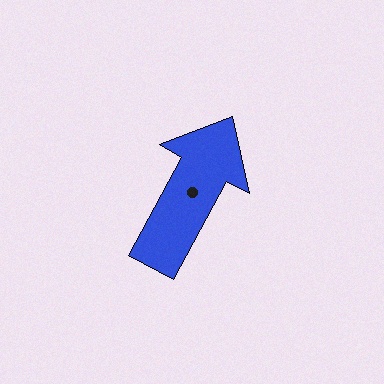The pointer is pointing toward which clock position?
Roughly 1 o'clock.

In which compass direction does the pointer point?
Northeast.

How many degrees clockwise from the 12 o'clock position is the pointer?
Approximately 28 degrees.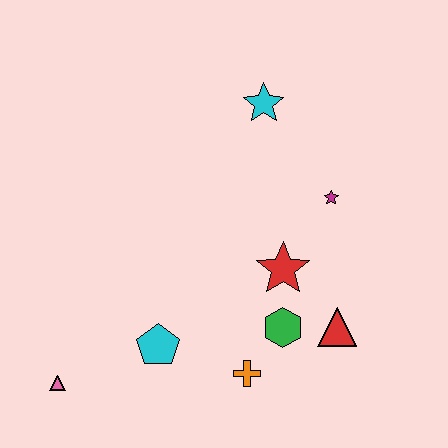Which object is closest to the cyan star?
The magenta star is closest to the cyan star.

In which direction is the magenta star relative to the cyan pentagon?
The magenta star is to the right of the cyan pentagon.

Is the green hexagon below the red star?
Yes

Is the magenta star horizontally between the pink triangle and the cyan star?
No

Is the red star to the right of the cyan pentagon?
Yes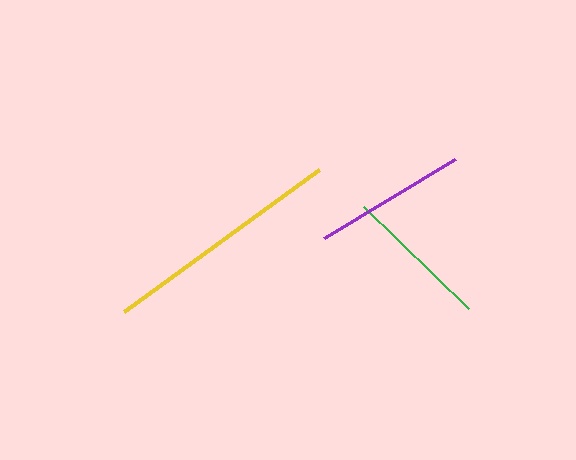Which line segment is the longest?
The yellow line is the longest at approximately 241 pixels.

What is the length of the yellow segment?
The yellow segment is approximately 241 pixels long.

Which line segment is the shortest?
The green line is the shortest at approximately 146 pixels.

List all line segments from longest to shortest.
From longest to shortest: yellow, purple, green.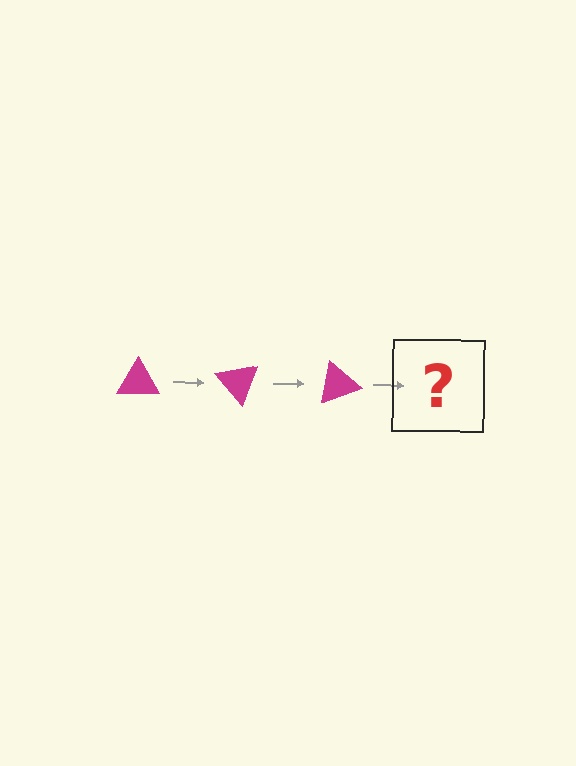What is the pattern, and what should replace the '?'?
The pattern is that the triangle rotates 50 degrees each step. The '?' should be a magenta triangle rotated 150 degrees.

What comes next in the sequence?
The next element should be a magenta triangle rotated 150 degrees.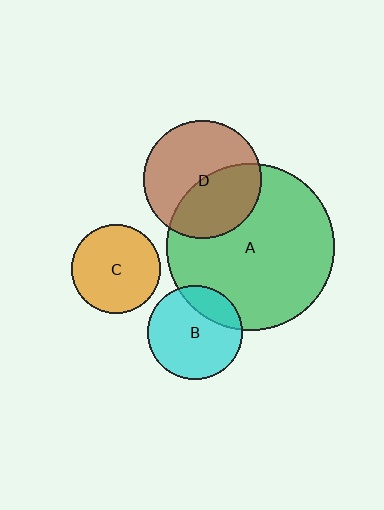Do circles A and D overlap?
Yes.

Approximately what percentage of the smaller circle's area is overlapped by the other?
Approximately 45%.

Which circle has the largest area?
Circle A (green).